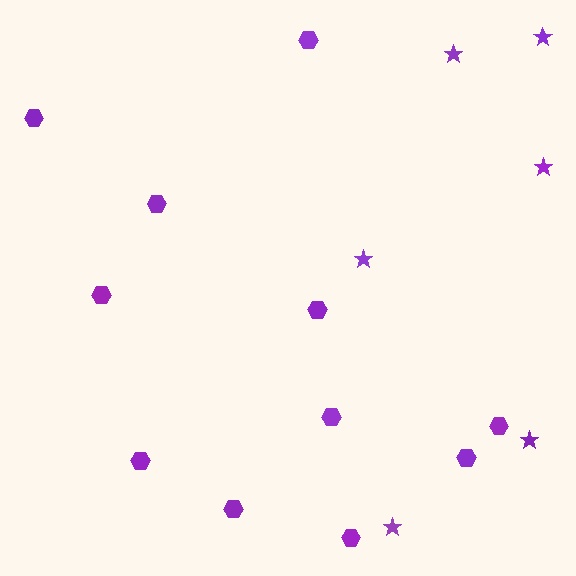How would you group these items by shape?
There are 2 groups: one group of stars (6) and one group of hexagons (11).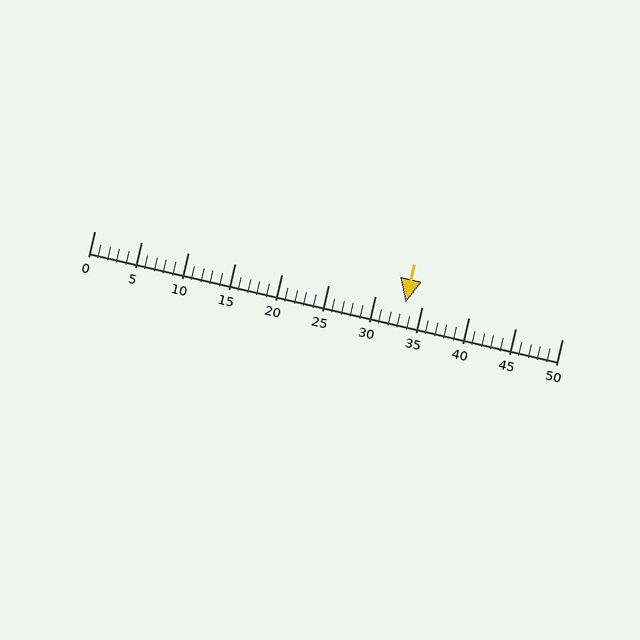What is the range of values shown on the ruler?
The ruler shows values from 0 to 50.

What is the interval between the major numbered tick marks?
The major tick marks are spaced 5 units apart.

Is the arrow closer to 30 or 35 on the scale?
The arrow is closer to 35.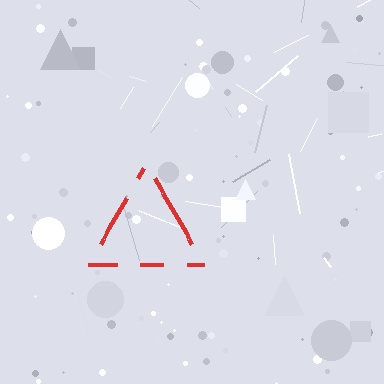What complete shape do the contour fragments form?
The contour fragments form a triangle.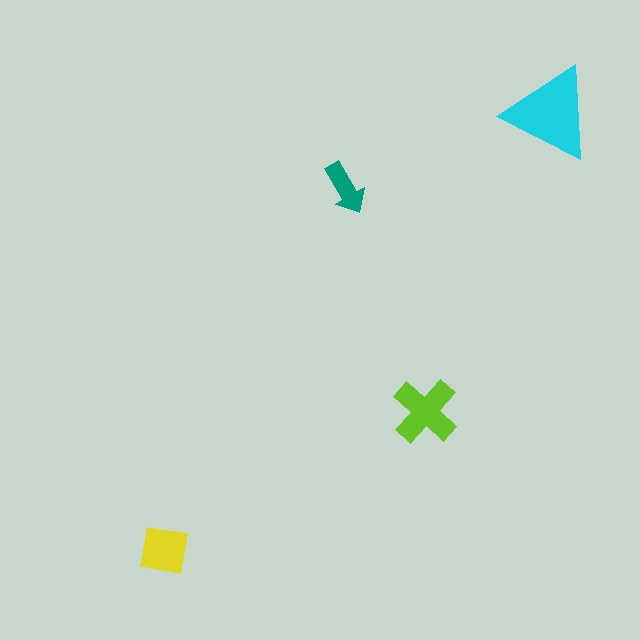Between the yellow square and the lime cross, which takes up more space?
The lime cross.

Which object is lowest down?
The yellow square is bottommost.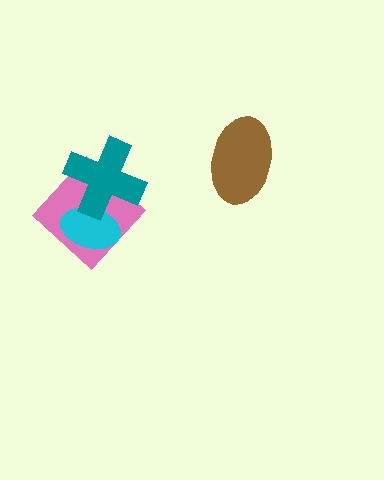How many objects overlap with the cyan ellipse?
2 objects overlap with the cyan ellipse.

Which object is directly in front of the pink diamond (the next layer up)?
The cyan ellipse is directly in front of the pink diamond.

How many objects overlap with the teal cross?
2 objects overlap with the teal cross.